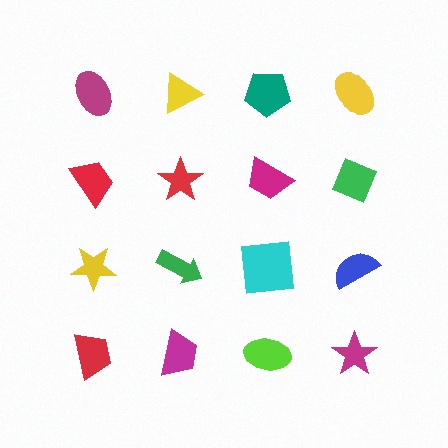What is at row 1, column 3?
A teal pentagon.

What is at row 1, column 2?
A yellow triangle.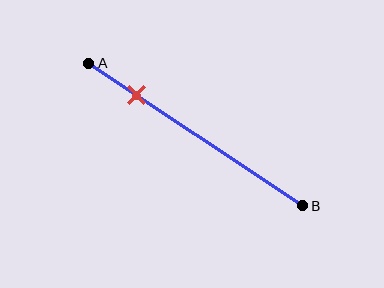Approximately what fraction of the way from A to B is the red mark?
The red mark is approximately 20% of the way from A to B.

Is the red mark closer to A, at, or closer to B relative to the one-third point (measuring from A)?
The red mark is closer to point A than the one-third point of segment AB.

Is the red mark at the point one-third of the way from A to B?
No, the mark is at about 20% from A, not at the 33% one-third point.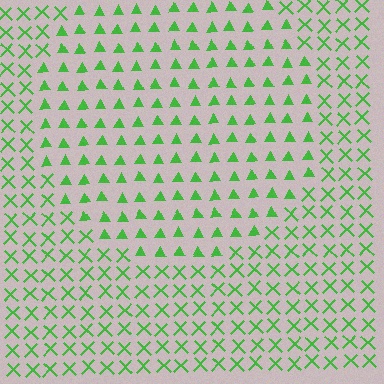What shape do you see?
I see a circle.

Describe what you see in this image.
The image is filled with small green elements arranged in a uniform grid. A circle-shaped region contains triangles, while the surrounding area contains X marks. The boundary is defined purely by the change in element shape.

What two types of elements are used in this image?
The image uses triangles inside the circle region and X marks outside it.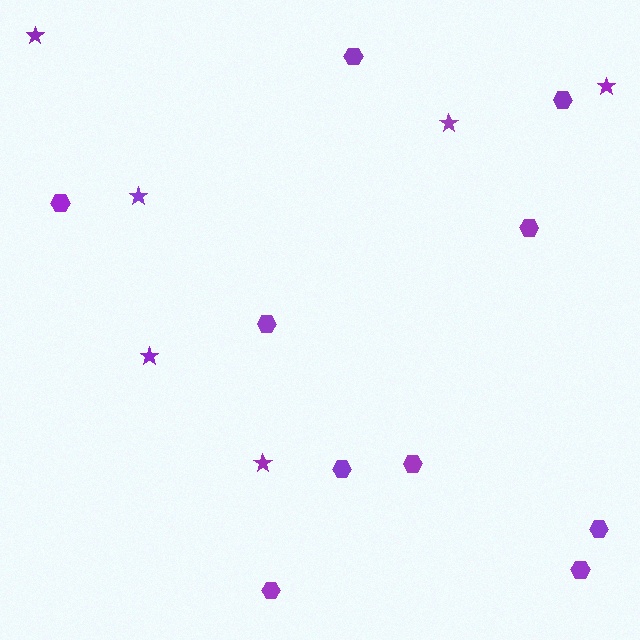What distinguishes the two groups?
There are 2 groups: one group of stars (6) and one group of hexagons (10).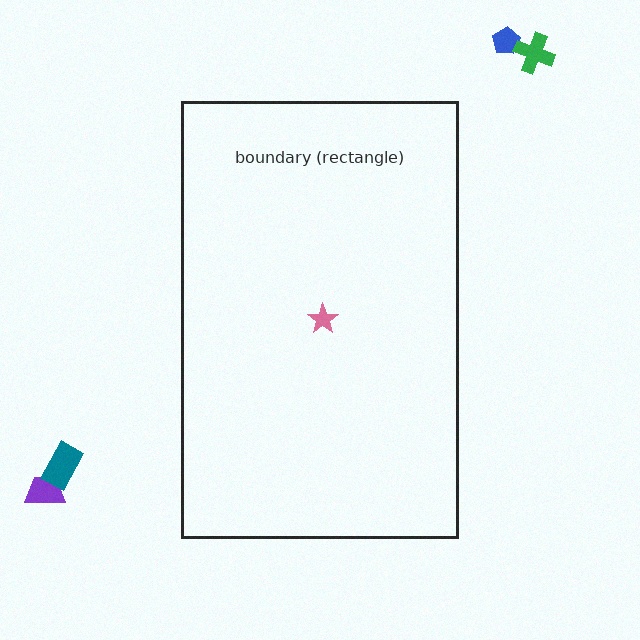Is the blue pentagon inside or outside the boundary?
Outside.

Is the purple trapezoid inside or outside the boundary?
Outside.